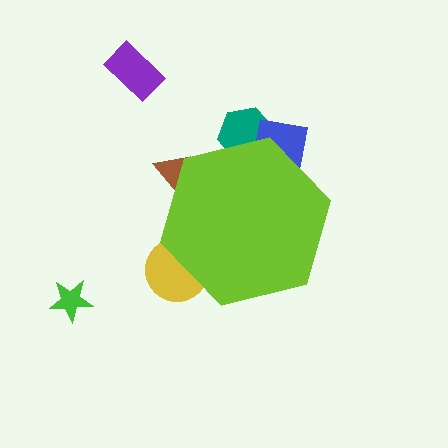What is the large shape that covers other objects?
A lime hexagon.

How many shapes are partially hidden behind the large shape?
4 shapes are partially hidden.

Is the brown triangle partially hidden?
Yes, the brown triangle is partially hidden behind the lime hexagon.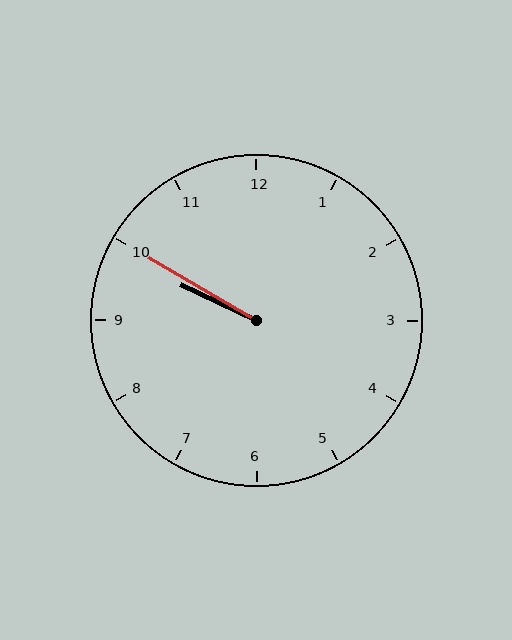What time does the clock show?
9:50.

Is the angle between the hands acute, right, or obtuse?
It is acute.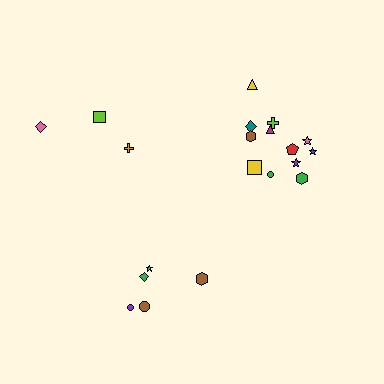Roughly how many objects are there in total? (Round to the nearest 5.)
Roughly 20 objects in total.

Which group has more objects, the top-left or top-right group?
The top-right group.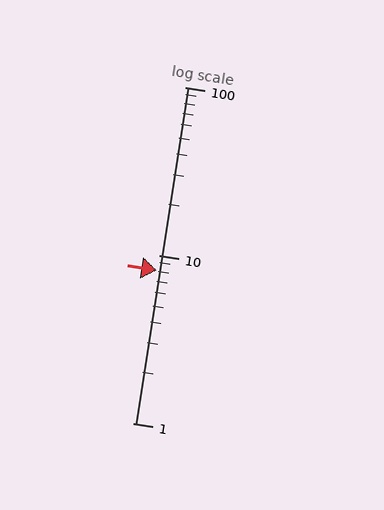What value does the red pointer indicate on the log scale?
The pointer indicates approximately 8.1.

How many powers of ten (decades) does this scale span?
The scale spans 2 decades, from 1 to 100.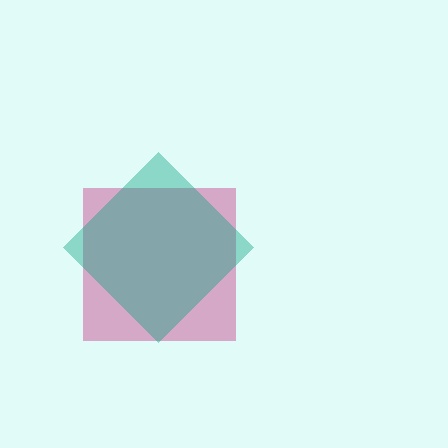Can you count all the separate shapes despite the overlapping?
Yes, there are 2 separate shapes.